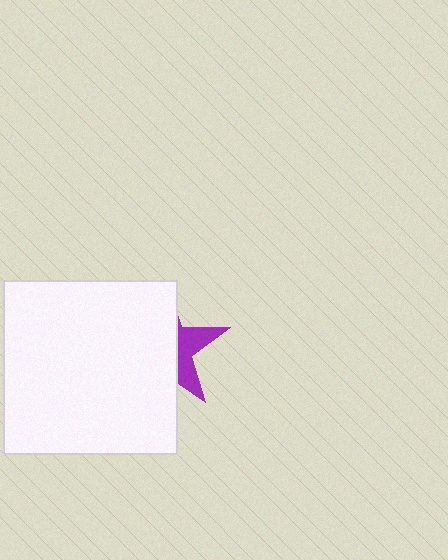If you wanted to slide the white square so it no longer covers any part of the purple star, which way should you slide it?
Slide it left — that is the most direct way to separate the two shapes.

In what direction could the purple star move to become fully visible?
The purple star could move right. That would shift it out from behind the white square entirely.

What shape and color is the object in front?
The object in front is a white square.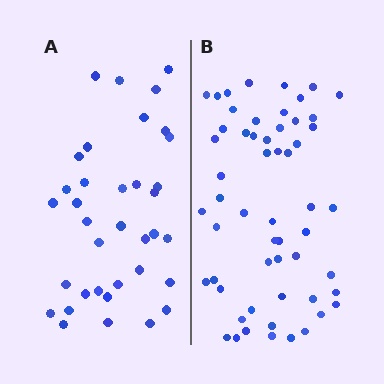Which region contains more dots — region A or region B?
Region B (the right region) has more dots.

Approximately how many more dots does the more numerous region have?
Region B has approximately 20 more dots than region A.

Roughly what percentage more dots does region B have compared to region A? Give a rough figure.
About 55% more.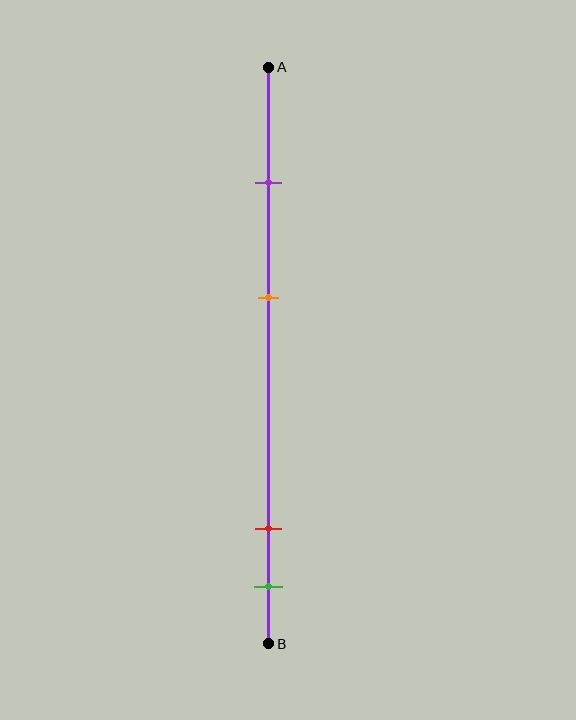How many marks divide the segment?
There are 4 marks dividing the segment.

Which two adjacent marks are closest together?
The red and green marks are the closest adjacent pair.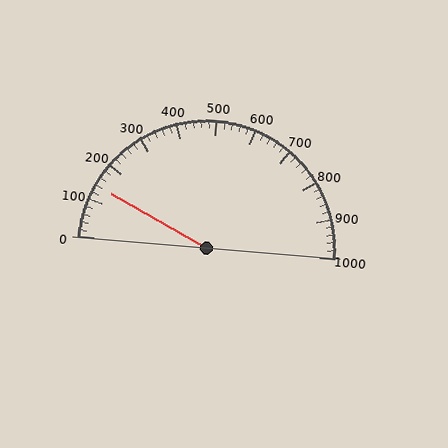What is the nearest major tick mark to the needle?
The nearest major tick mark is 100.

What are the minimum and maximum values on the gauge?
The gauge ranges from 0 to 1000.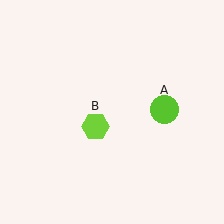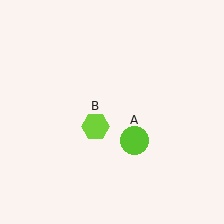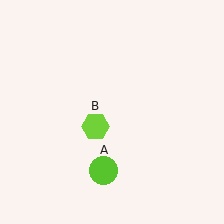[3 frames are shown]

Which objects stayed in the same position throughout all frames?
Lime hexagon (object B) remained stationary.